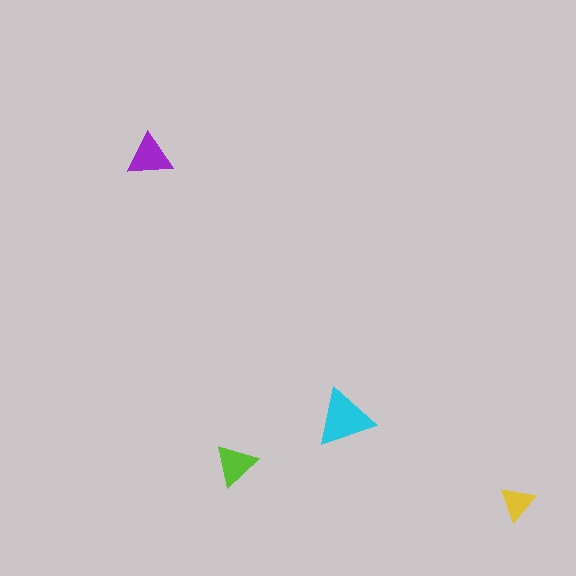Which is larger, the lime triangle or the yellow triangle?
The lime one.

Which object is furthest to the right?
The yellow triangle is rightmost.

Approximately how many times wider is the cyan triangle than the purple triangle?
About 1.5 times wider.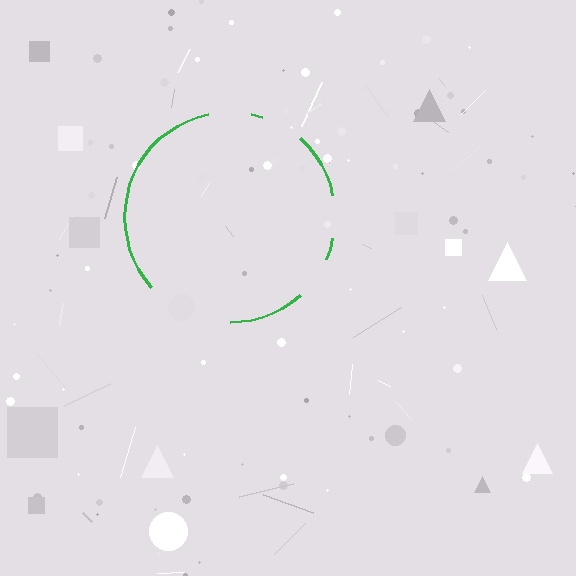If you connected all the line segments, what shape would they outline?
They would outline a circle.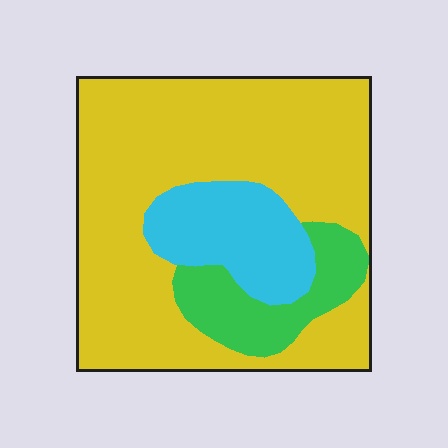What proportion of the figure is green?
Green takes up about one eighth (1/8) of the figure.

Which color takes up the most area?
Yellow, at roughly 70%.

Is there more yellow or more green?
Yellow.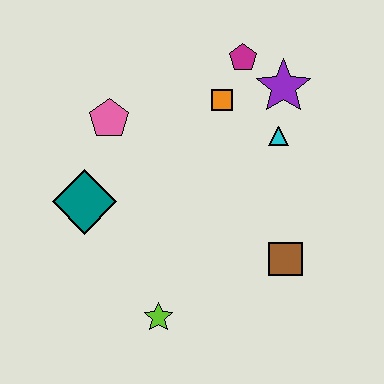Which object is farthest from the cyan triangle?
The lime star is farthest from the cyan triangle.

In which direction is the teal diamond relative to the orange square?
The teal diamond is to the left of the orange square.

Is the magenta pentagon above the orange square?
Yes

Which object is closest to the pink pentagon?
The teal diamond is closest to the pink pentagon.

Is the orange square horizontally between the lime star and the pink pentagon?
No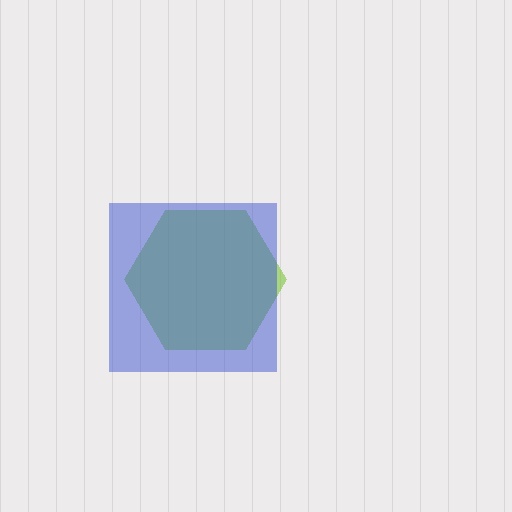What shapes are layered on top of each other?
The layered shapes are: a lime hexagon, a blue square.